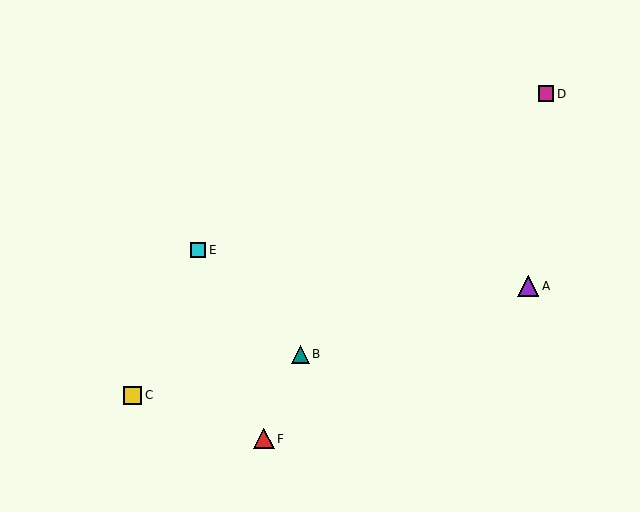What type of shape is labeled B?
Shape B is a teal triangle.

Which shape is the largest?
The purple triangle (labeled A) is the largest.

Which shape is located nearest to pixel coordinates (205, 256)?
The cyan square (labeled E) at (198, 250) is nearest to that location.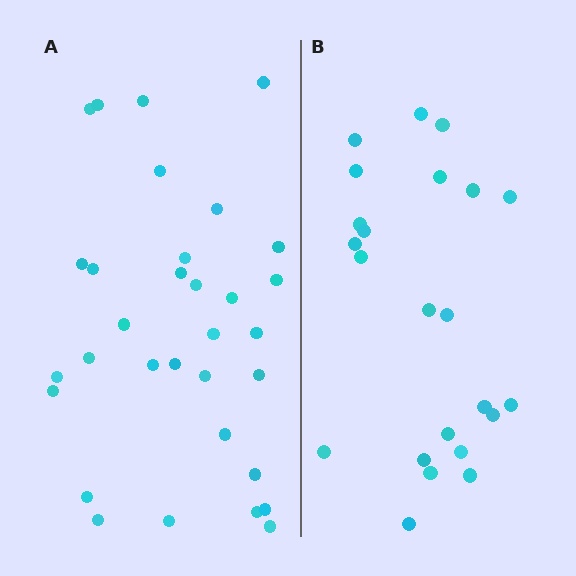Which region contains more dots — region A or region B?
Region A (the left region) has more dots.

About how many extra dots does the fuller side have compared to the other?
Region A has roughly 8 or so more dots than region B.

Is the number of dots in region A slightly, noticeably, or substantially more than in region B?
Region A has noticeably more, but not dramatically so. The ratio is roughly 1.4 to 1.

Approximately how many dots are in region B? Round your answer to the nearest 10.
About 20 dots. (The exact count is 23, which rounds to 20.)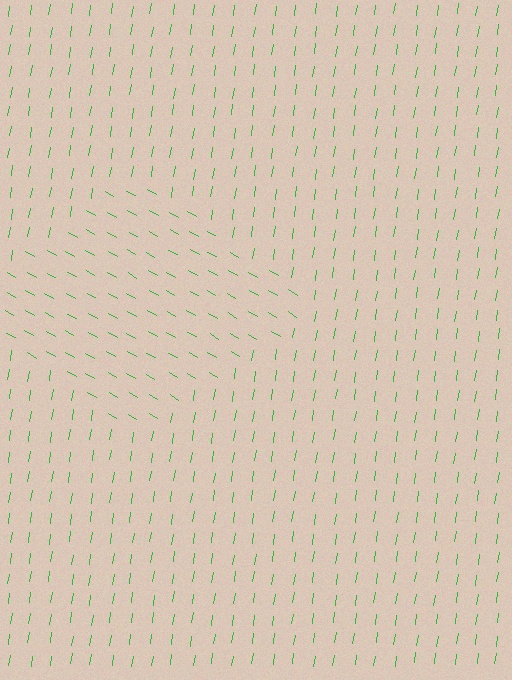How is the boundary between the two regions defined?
The boundary is defined purely by a change in line orientation (approximately 68 degrees difference). All lines are the same color and thickness.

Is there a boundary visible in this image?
Yes, there is a texture boundary formed by a change in line orientation.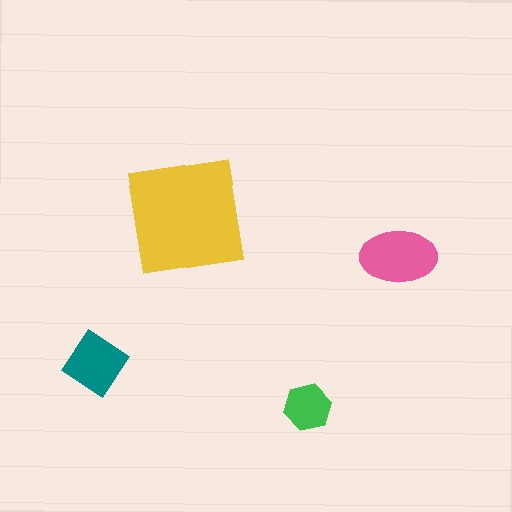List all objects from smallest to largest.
The green hexagon, the teal diamond, the pink ellipse, the yellow square.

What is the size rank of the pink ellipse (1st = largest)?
2nd.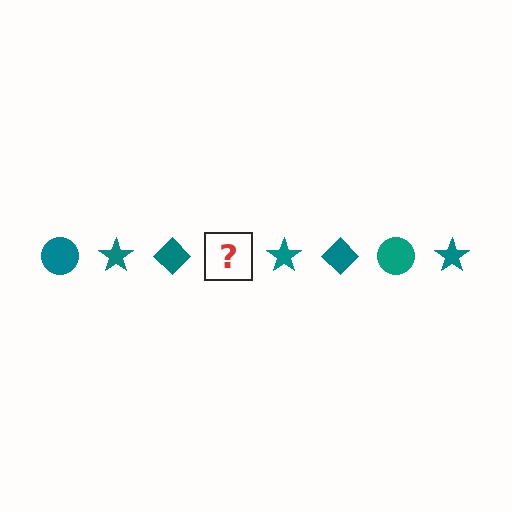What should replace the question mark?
The question mark should be replaced with a teal circle.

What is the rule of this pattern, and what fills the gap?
The rule is that the pattern cycles through circle, star, diamond shapes in teal. The gap should be filled with a teal circle.